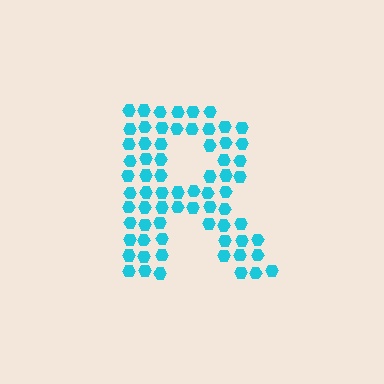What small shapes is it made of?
It is made of small hexagons.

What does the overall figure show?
The overall figure shows the letter R.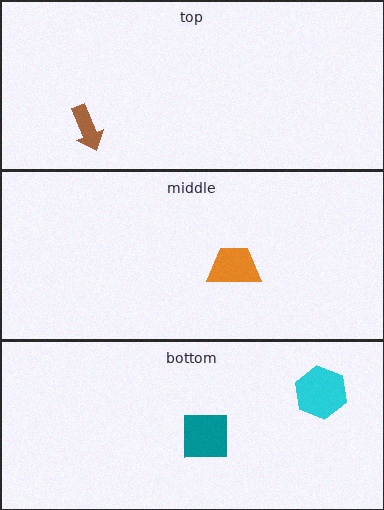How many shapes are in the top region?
1.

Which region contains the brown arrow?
The top region.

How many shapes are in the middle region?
1.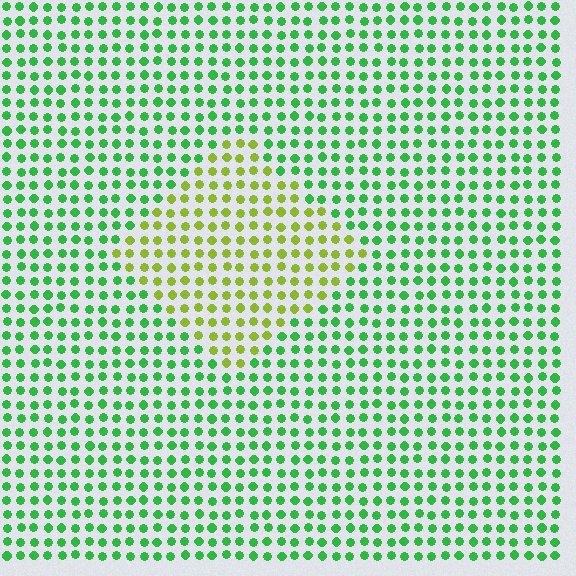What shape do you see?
I see a diamond.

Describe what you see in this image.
The image is filled with small green elements in a uniform arrangement. A diamond-shaped region is visible where the elements are tinted to a slightly different hue, forming a subtle color boundary.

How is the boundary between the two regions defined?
The boundary is defined purely by a slight shift in hue (about 48 degrees). Spacing, size, and orientation are identical on both sides.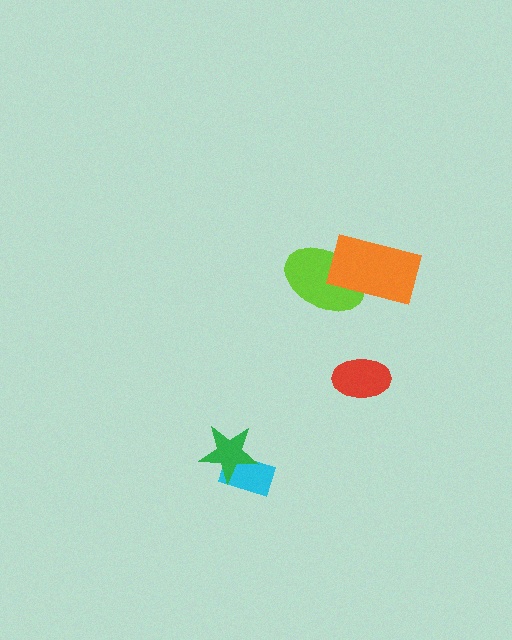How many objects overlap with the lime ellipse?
1 object overlaps with the lime ellipse.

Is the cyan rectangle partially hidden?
Yes, it is partially covered by another shape.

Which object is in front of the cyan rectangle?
The green star is in front of the cyan rectangle.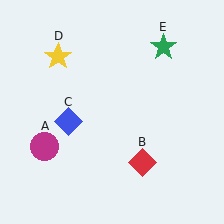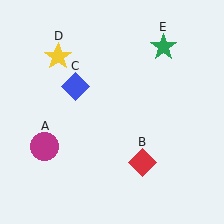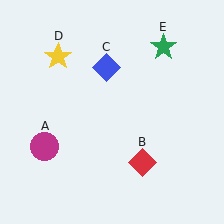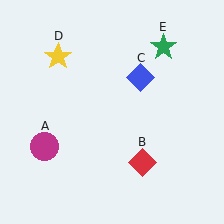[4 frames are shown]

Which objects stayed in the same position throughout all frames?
Magenta circle (object A) and red diamond (object B) and yellow star (object D) and green star (object E) remained stationary.